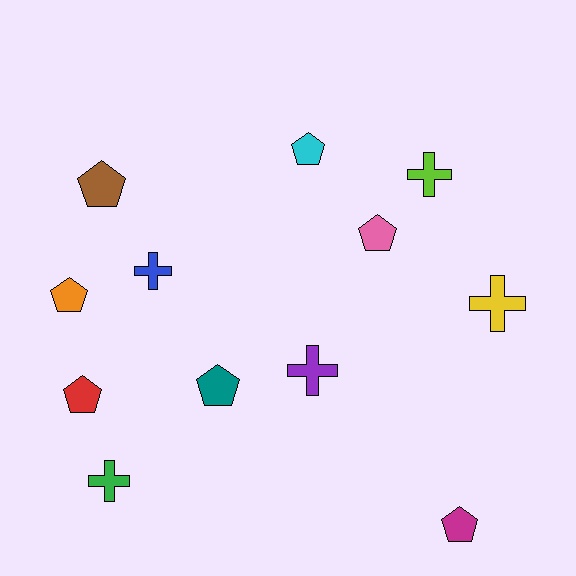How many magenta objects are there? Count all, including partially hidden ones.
There is 1 magenta object.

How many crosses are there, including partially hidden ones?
There are 5 crosses.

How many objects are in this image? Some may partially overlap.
There are 12 objects.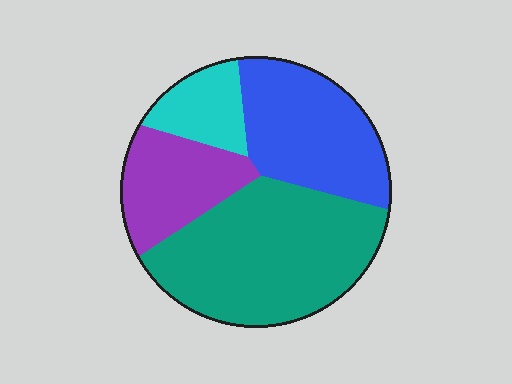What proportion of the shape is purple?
Purple covers about 20% of the shape.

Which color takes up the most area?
Teal, at roughly 45%.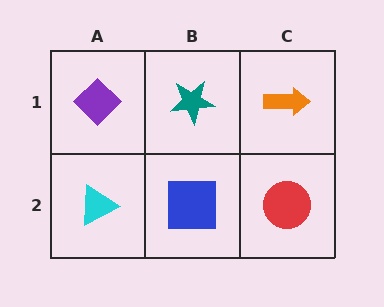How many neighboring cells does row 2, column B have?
3.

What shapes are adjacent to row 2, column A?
A purple diamond (row 1, column A), a blue square (row 2, column B).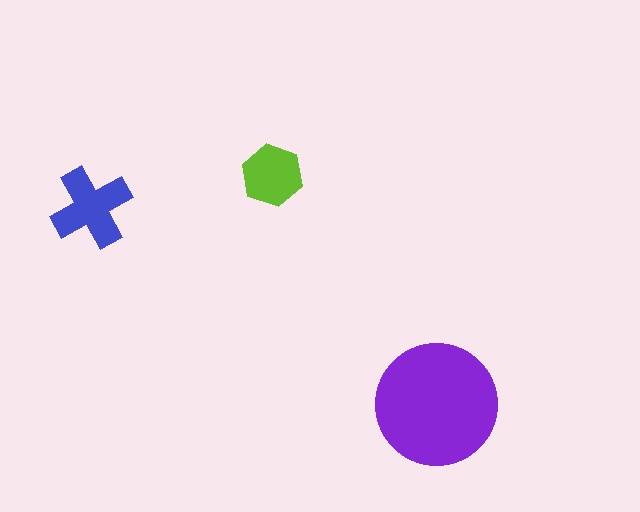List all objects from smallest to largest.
The lime hexagon, the blue cross, the purple circle.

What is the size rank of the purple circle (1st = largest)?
1st.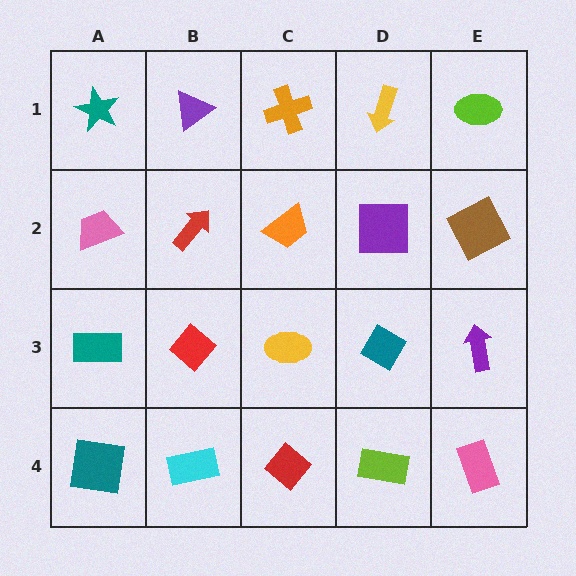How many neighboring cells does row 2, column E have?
3.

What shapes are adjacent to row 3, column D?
A purple square (row 2, column D), a lime rectangle (row 4, column D), a yellow ellipse (row 3, column C), a purple arrow (row 3, column E).